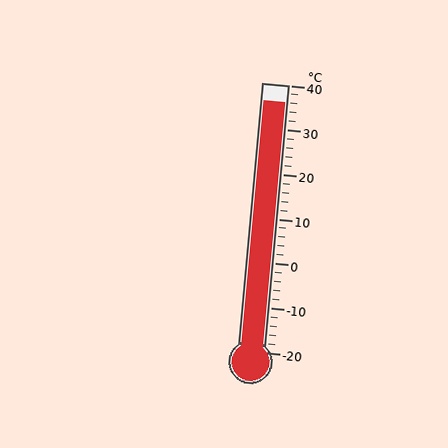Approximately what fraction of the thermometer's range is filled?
The thermometer is filled to approximately 95% of its range.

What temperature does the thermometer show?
The thermometer shows approximately 36°C.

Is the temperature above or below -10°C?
The temperature is above -10°C.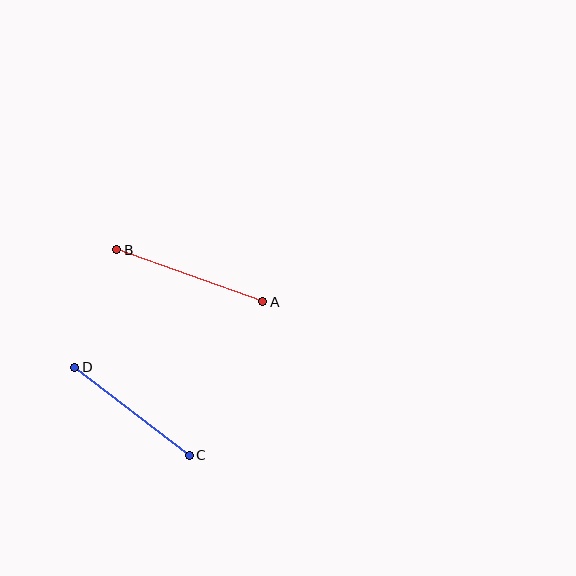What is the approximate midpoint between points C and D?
The midpoint is at approximately (132, 411) pixels.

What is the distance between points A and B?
The distance is approximately 155 pixels.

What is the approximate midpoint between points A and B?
The midpoint is at approximately (190, 276) pixels.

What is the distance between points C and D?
The distance is approximately 144 pixels.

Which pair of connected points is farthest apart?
Points A and B are farthest apart.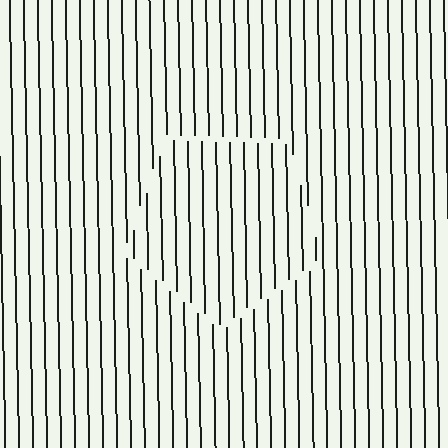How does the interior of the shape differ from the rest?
The interior of the shape contains the same grating, shifted by half a period — the contour is defined by the phase discontinuity where line-ends from the inner and outer gratings abut.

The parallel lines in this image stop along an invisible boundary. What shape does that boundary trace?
An illusory pentagon. The interior of the shape contains the same grating, shifted by half a period — the contour is defined by the phase discontinuity where line-ends from the inner and outer gratings abut.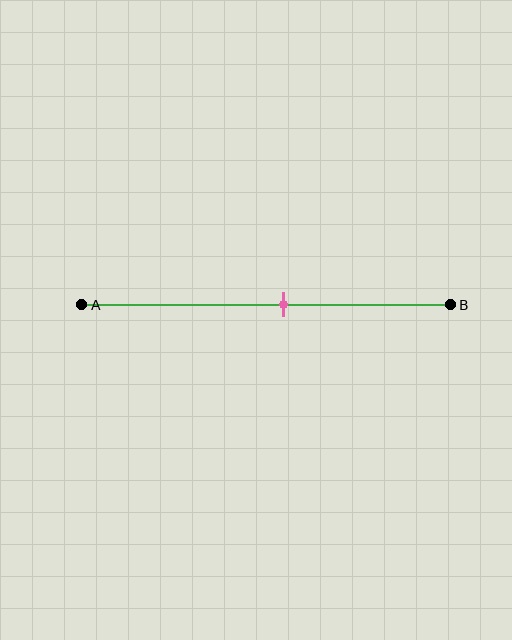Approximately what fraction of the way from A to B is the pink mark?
The pink mark is approximately 55% of the way from A to B.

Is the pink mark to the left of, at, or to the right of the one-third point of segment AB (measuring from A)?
The pink mark is to the right of the one-third point of segment AB.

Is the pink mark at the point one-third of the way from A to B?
No, the mark is at about 55% from A, not at the 33% one-third point.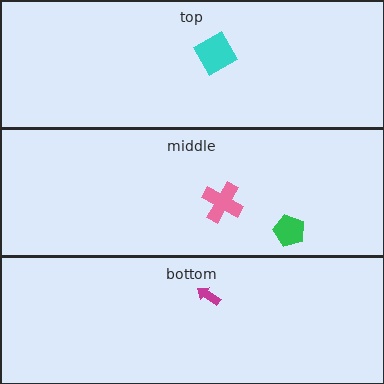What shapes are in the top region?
The cyan square.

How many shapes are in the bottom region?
1.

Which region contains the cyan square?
The top region.